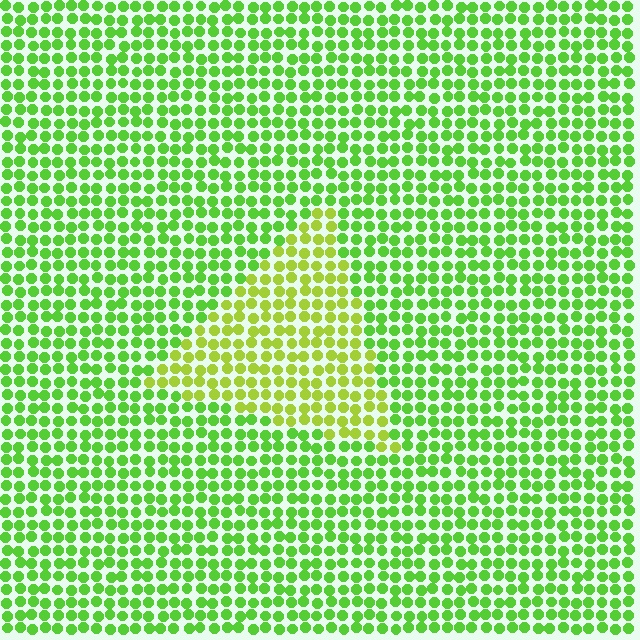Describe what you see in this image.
The image is filled with small lime elements in a uniform arrangement. A triangle-shaped region is visible where the elements are tinted to a slightly different hue, forming a subtle color boundary.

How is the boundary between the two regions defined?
The boundary is defined purely by a slight shift in hue (about 31 degrees). Spacing, size, and orientation are identical on both sides.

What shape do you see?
I see a triangle.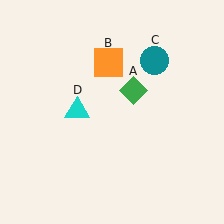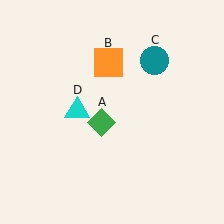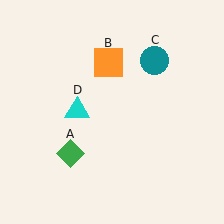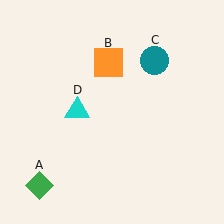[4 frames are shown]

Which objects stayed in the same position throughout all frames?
Orange square (object B) and teal circle (object C) and cyan triangle (object D) remained stationary.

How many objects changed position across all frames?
1 object changed position: green diamond (object A).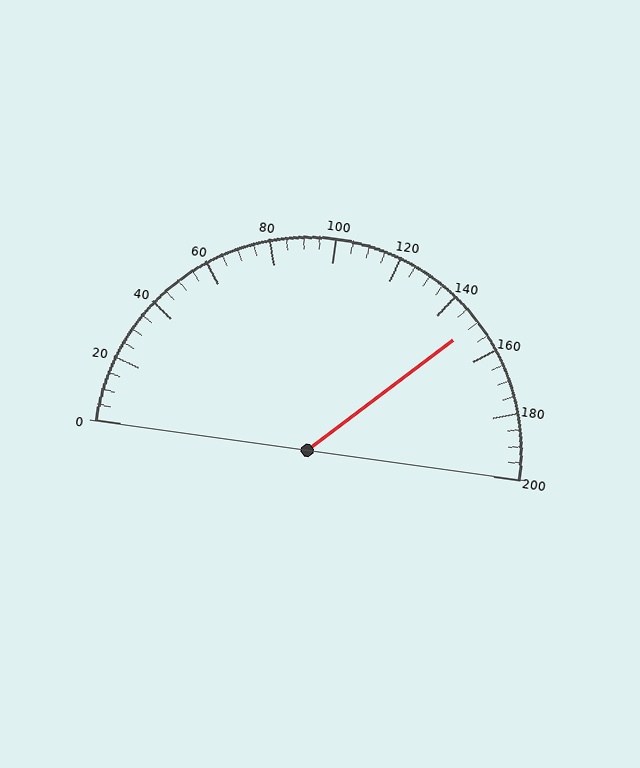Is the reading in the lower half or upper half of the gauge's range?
The reading is in the upper half of the range (0 to 200).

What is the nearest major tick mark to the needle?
The nearest major tick mark is 160.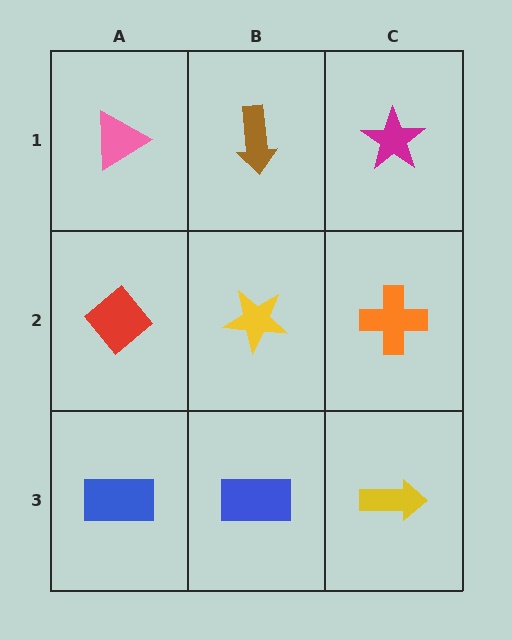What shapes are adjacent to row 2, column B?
A brown arrow (row 1, column B), a blue rectangle (row 3, column B), a red diamond (row 2, column A), an orange cross (row 2, column C).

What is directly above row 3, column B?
A yellow star.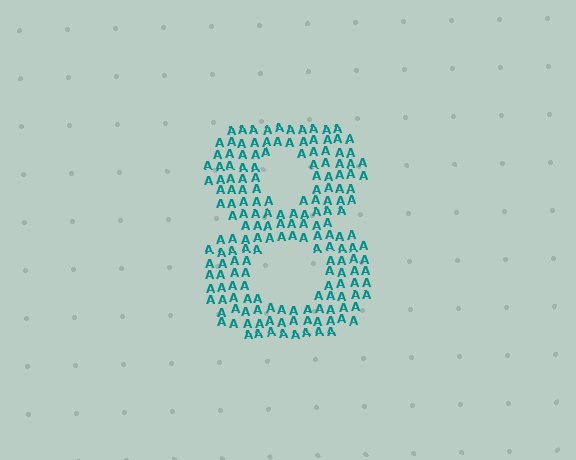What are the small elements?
The small elements are letter A's.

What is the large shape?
The large shape is the digit 8.